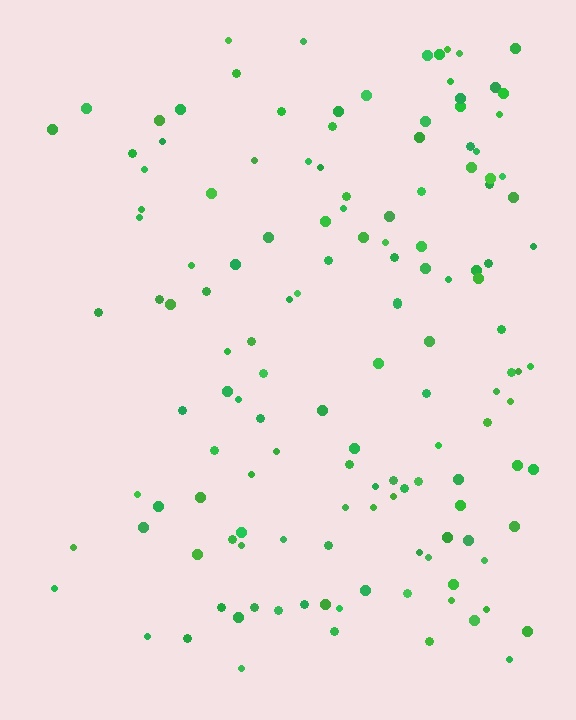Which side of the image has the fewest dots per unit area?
The left.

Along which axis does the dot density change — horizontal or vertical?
Horizontal.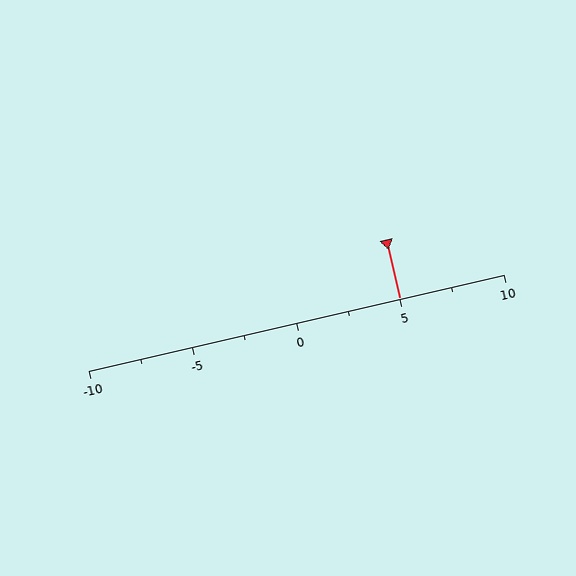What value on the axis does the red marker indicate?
The marker indicates approximately 5.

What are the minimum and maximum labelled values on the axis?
The axis runs from -10 to 10.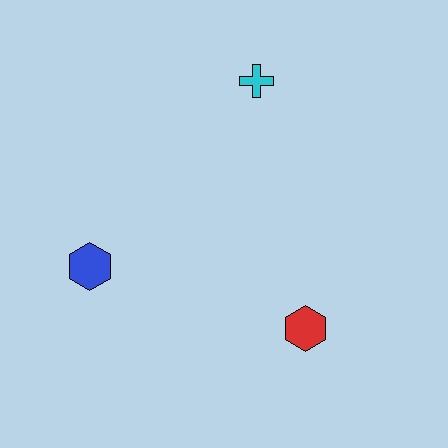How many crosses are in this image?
There is 1 cross.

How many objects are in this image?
There are 3 objects.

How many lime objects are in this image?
There are no lime objects.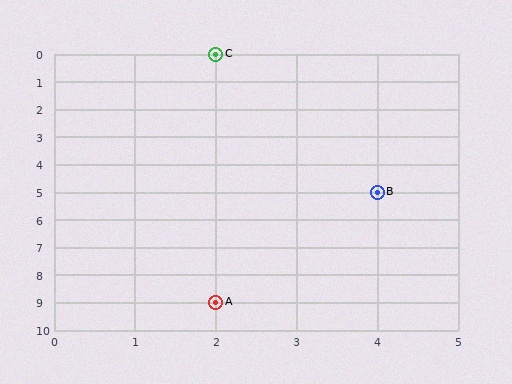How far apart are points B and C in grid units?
Points B and C are 2 columns and 5 rows apart (about 5.4 grid units diagonally).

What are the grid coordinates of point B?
Point B is at grid coordinates (4, 5).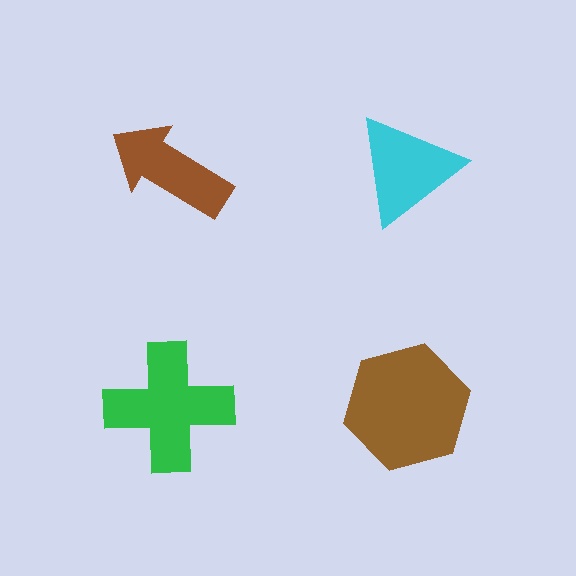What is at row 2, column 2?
A brown hexagon.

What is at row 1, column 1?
A brown arrow.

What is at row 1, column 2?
A cyan triangle.